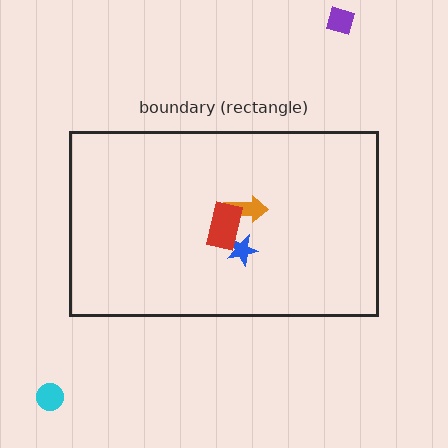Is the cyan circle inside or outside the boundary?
Outside.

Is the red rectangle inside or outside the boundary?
Inside.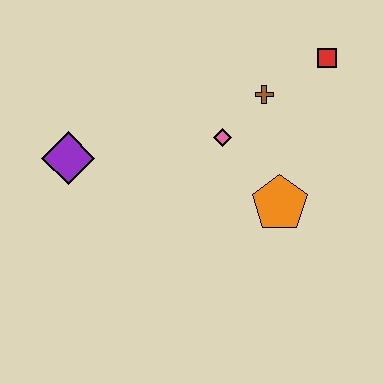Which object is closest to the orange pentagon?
The pink diamond is closest to the orange pentagon.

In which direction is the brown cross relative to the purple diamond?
The brown cross is to the right of the purple diamond.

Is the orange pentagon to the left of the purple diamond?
No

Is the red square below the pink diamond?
No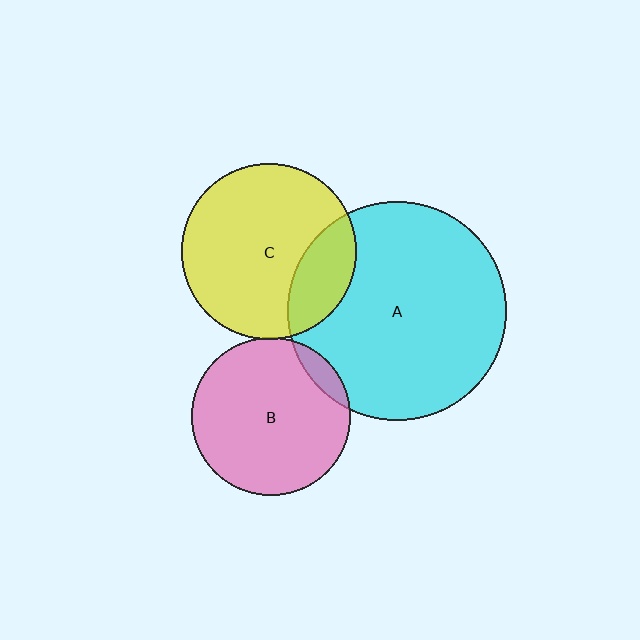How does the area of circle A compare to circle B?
Approximately 1.9 times.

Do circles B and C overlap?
Yes.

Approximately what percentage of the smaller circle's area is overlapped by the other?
Approximately 5%.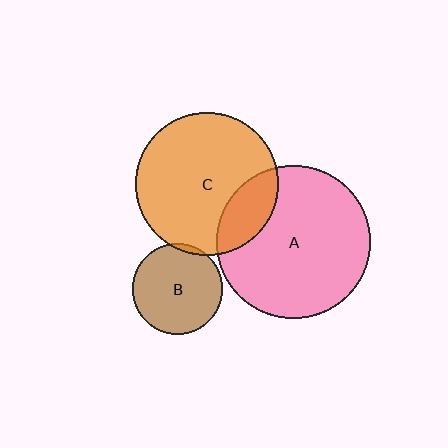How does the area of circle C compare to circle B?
Approximately 2.5 times.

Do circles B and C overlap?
Yes.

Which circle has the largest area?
Circle A (pink).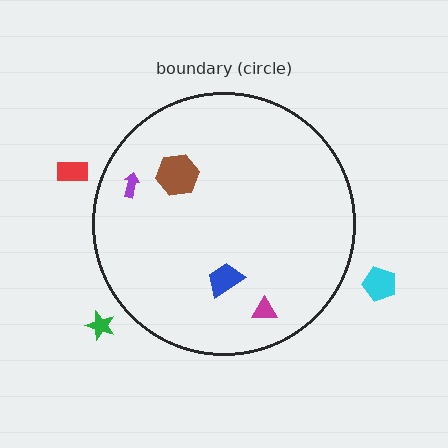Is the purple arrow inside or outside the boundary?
Inside.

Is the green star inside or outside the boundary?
Outside.